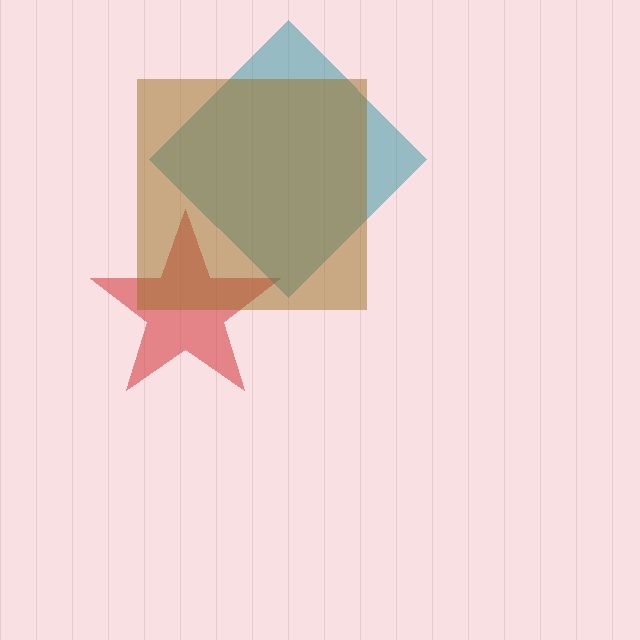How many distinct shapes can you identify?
There are 3 distinct shapes: a red star, a teal diamond, a brown square.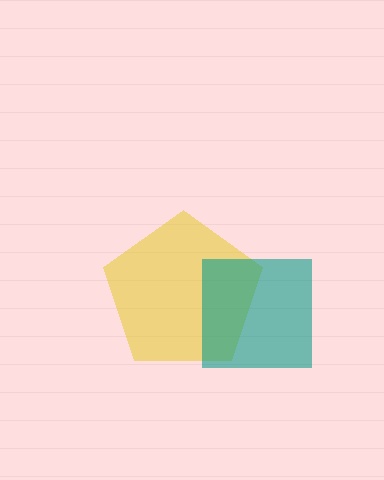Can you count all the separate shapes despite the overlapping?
Yes, there are 2 separate shapes.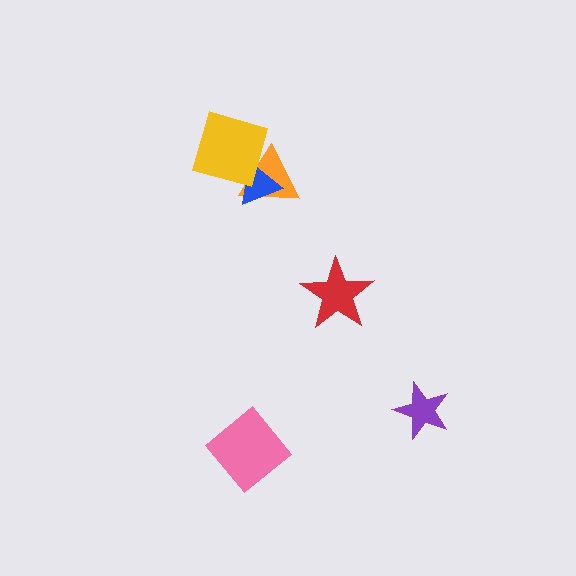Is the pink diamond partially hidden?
No, no other shape covers it.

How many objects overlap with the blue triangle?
2 objects overlap with the blue triangle.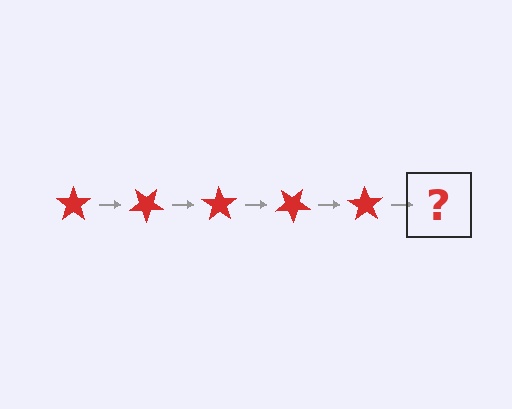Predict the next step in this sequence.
The next step is a red star rotated 175 degrees.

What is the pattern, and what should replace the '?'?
The pattern is that the star rotates 35 degrees each step. The '?' should be a red star rotated 175 degrees.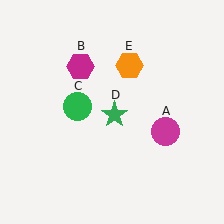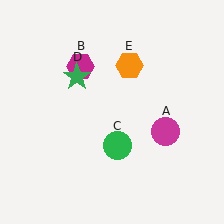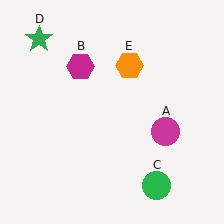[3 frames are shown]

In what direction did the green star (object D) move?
The green star (object D) moved up and to the left.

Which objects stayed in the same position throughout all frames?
Magenta circle (object A) and magenta hexagon (object B) and orange hexagon (object E) remained stationary.